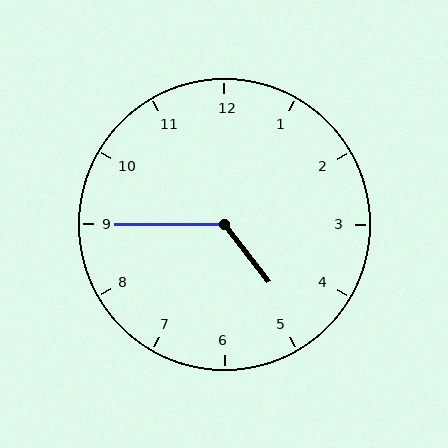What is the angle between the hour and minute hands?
Approximately 128 degrees.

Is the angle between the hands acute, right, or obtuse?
It is obtuse.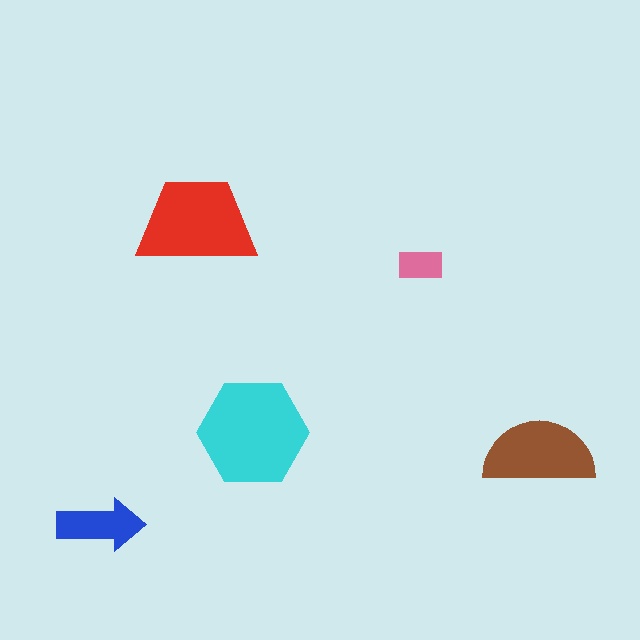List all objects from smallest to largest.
The pink rectangle, the blue arrow, the brown semicircle, the red trapezoid, the cyan hexagon.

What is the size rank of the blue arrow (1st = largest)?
4th.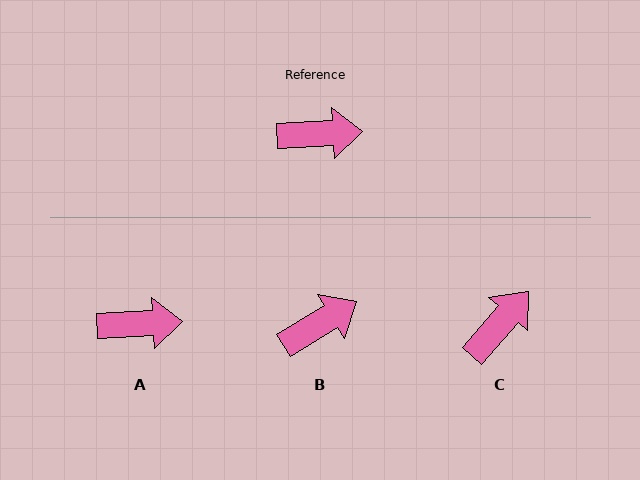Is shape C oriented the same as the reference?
No, it is off by about 46 degrees.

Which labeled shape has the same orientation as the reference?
A.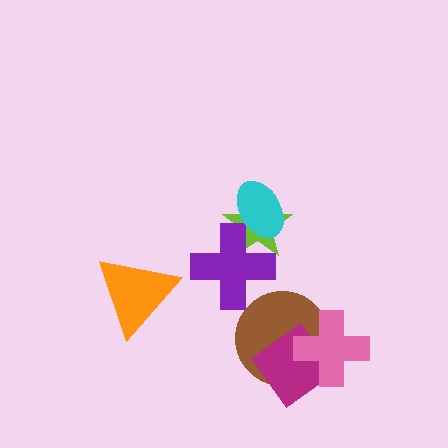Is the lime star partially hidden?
Yes, it is partially covered by another shape.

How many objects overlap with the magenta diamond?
2 objects overlap with the magenta diamond.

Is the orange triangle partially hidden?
No, no other shape covers it.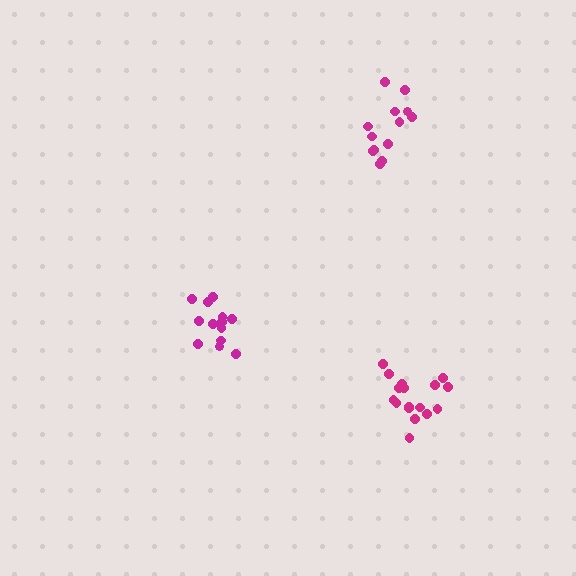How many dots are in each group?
Group 1: 13 dots, Group 2: 17 dots, Group 3: 13 dots (43 total).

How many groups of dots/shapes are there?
There are 3 groups.